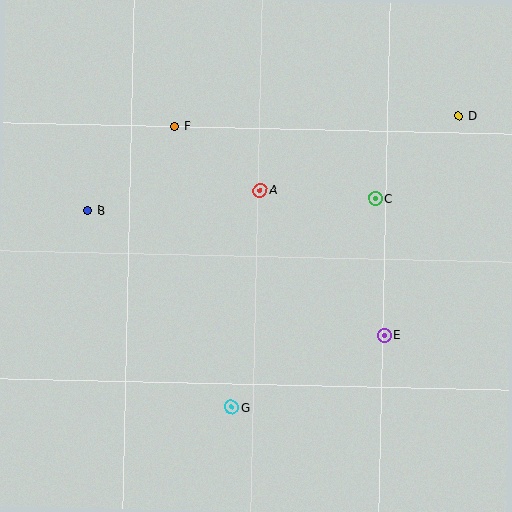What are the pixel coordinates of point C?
Point C is at (375, 198).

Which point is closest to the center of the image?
Point A at (260, 191) is closest to the center.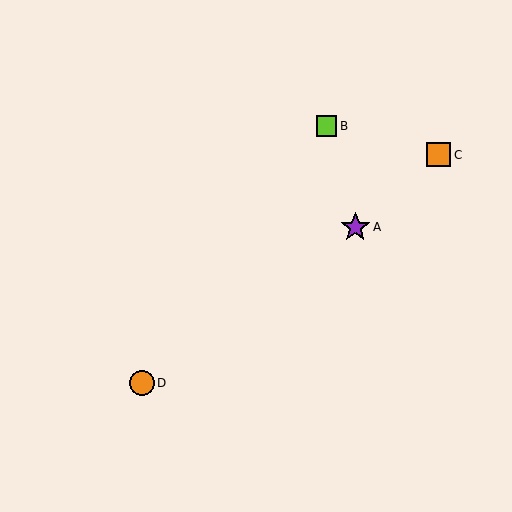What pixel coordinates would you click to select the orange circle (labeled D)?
Click at (142, 383) to select the orange circle D.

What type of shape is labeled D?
Shape D is an orange circle.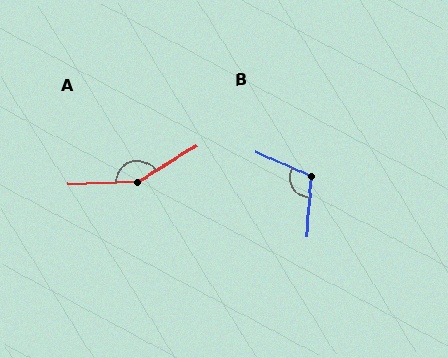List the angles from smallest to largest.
B (110°), A (150°).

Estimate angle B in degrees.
Approximately 110 degrees.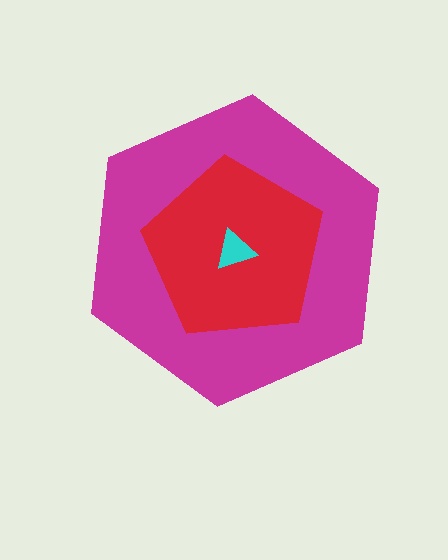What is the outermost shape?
The magenta hexagon.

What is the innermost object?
The cyan triangle.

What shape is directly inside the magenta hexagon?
The red pentagon.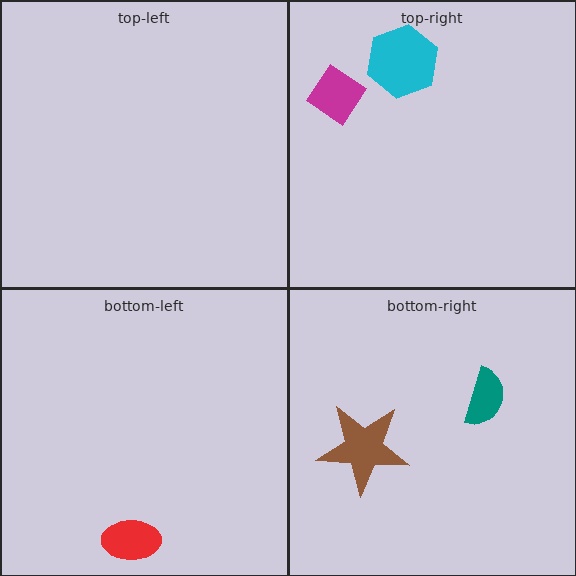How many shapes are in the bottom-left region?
1.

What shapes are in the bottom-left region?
The red ellipse.